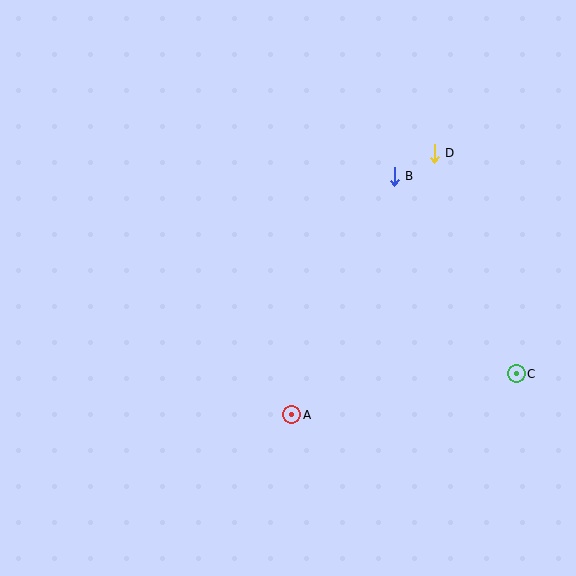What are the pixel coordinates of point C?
Point C is at (516, 374).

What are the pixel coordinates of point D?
Point D is at (434, 153).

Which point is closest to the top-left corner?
Point B is closest to the top-left corner.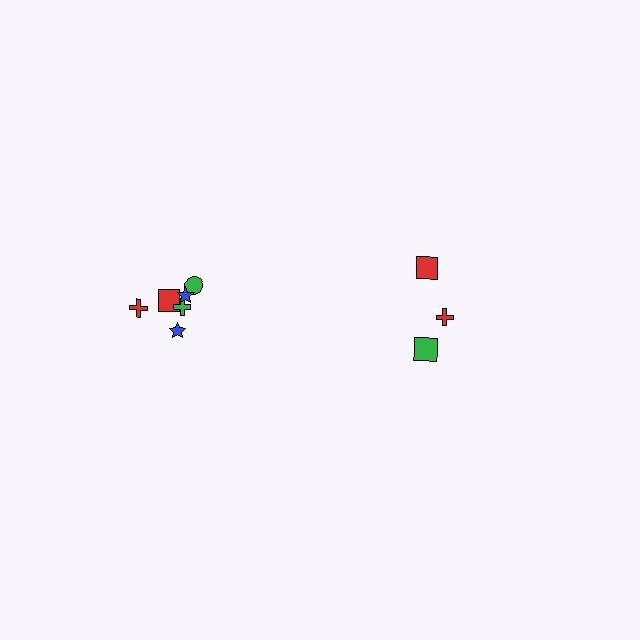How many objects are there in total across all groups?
There are 9 objects.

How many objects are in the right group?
There are 3 objects.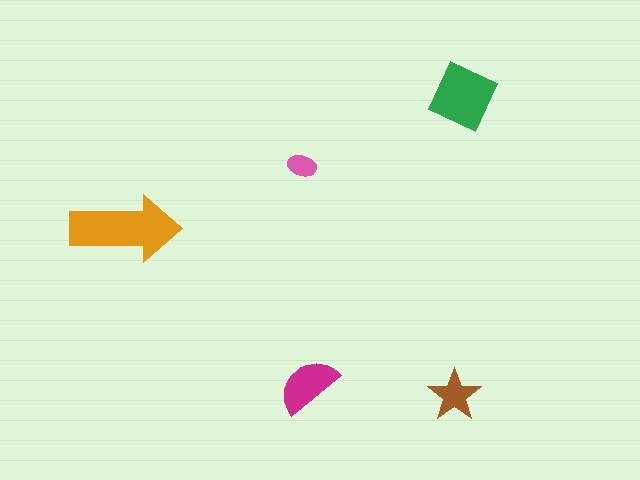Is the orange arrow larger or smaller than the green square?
Larger.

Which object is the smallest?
The pink ellipse.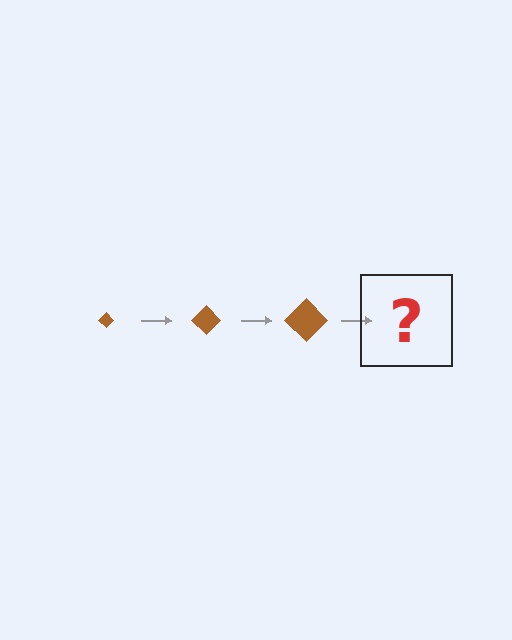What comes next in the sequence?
The next element should be a brown diamond, larger than the previous one.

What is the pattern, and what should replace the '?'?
The pattern is that the diamond gets progressively larger each step. The '?' should be a brown diamond, larger than the previous one.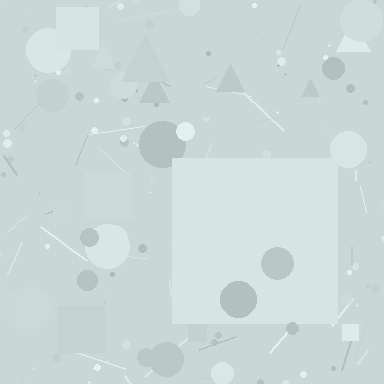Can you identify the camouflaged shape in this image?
The camouflaged shape is a square.